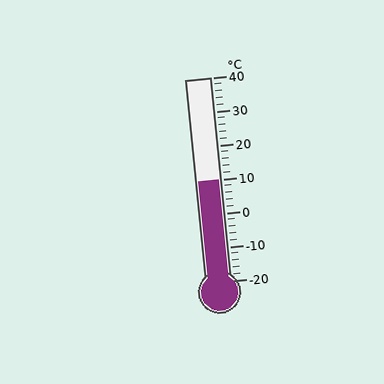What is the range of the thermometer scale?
The thermometer scale ranges from -20°C to 40°C.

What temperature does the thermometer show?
The thermometer shows approximately 10°C.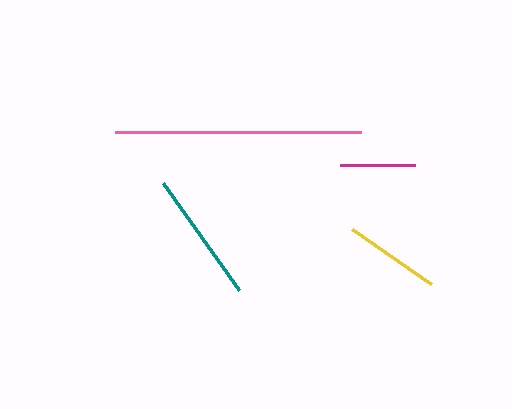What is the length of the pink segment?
The pink segment is approximately 246 pixels long.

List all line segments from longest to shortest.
From longest to shortest: pink, teal, yellow, magenta.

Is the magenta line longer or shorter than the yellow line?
The yellow line is longer than the magenta line.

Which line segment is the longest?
The pink line is the longest at approximately 246 pixels.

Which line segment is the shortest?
The magenta line is the shortest at approximately 76 pixels.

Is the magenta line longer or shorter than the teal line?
The teal line is longer than the magenta line.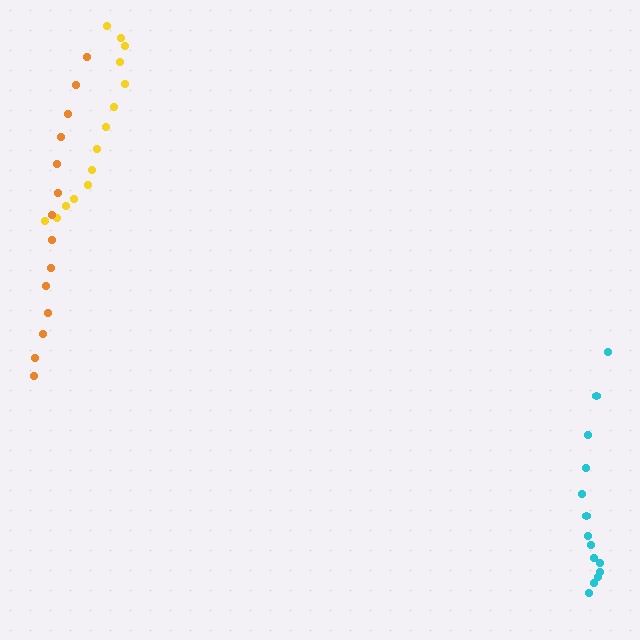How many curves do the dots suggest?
There are 3 distinct paths.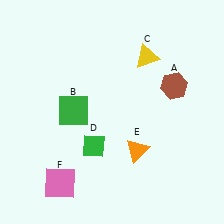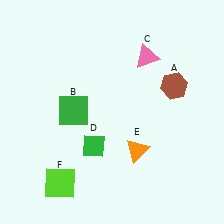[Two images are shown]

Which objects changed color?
C changed from yellow to pink. F changed from pink to lime.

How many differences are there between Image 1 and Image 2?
There are 2 differences between the two images.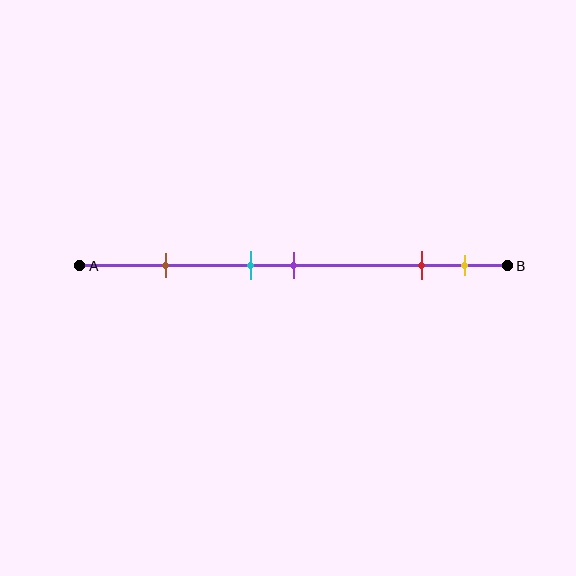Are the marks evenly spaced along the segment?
No, the marks are not evenly spaced.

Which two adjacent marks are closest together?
The cyan and purple marks are the closest adjacent pair.